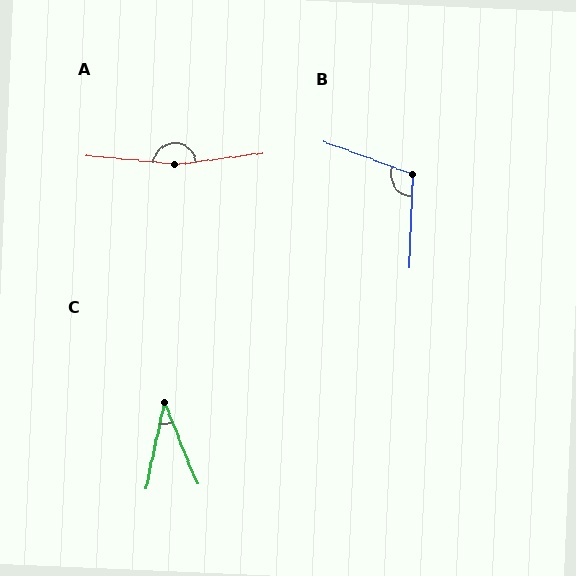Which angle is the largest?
A, at approximately 167 degrees.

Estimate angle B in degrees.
Approximately 108 degrees.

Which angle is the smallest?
C, at approximately 34 degrees.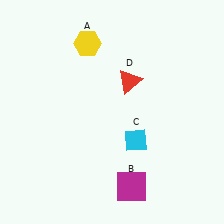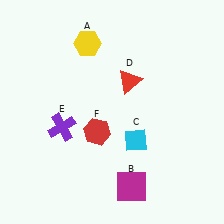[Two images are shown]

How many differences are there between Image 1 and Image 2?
There are 2 differences between the two images.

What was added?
A purple cross (E), a red hexagon (F) were added in Image 2.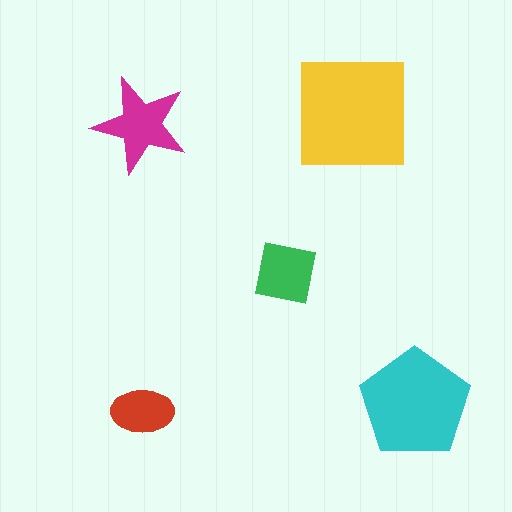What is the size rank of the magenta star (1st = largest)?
3rd.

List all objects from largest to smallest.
The yellow square, the cyan pentagon, the magenta star, the green square, the red ellipse.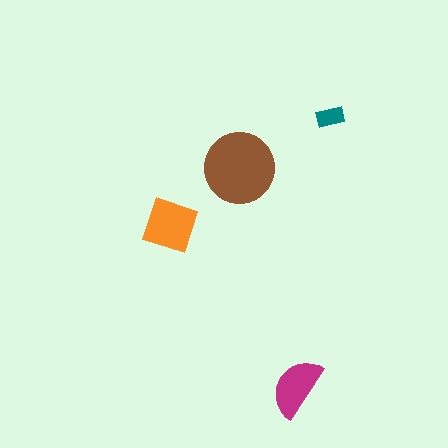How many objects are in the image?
There are 4 objects in the image.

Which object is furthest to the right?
The teal rectangle is rightmost.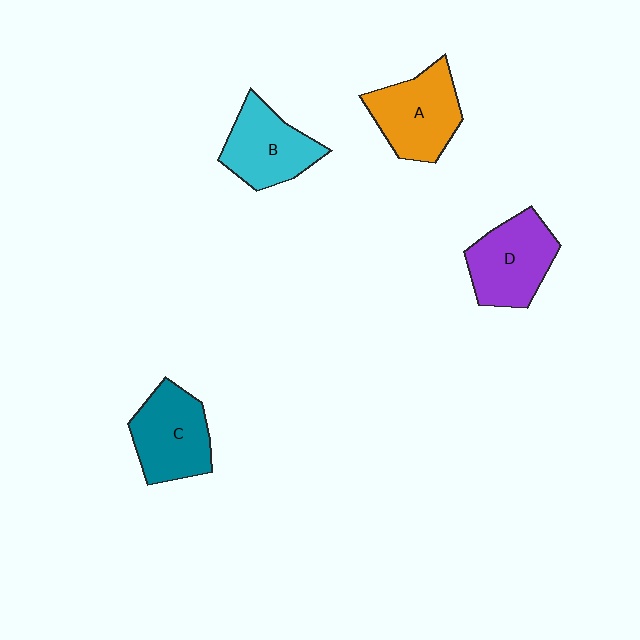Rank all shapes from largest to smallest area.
From largest to smallest: A (orange), D (purple), C (teal), B (cyan).